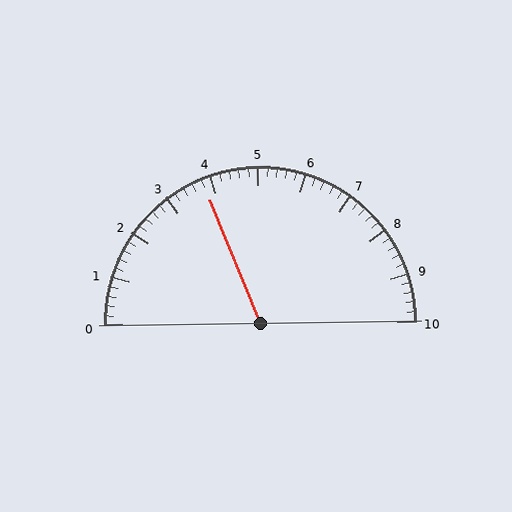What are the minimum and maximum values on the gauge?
The gauge ranges from 0 to 10.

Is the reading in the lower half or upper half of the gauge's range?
The reading is in the lower half of the range (0 to 10).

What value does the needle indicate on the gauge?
The needle indicates approximately 3.8.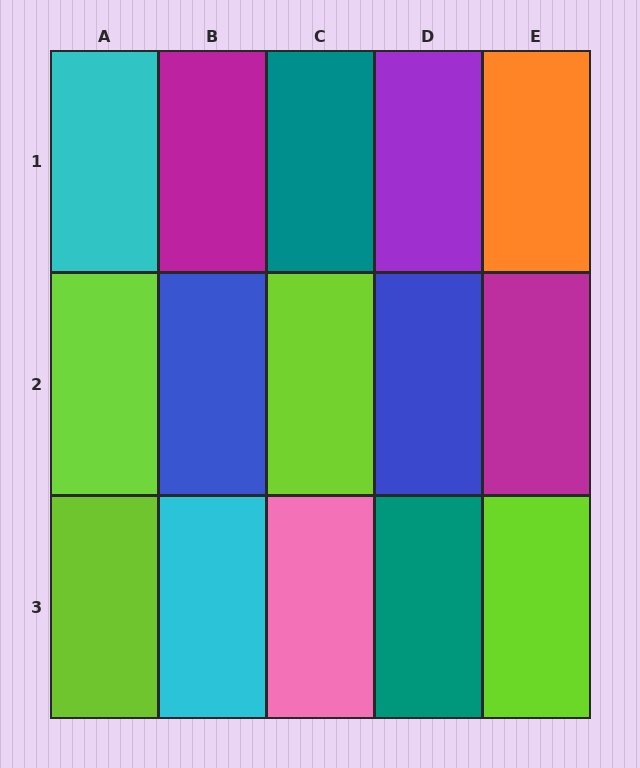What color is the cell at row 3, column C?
Pink.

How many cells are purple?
1 cell is purple.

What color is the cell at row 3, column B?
Cyan.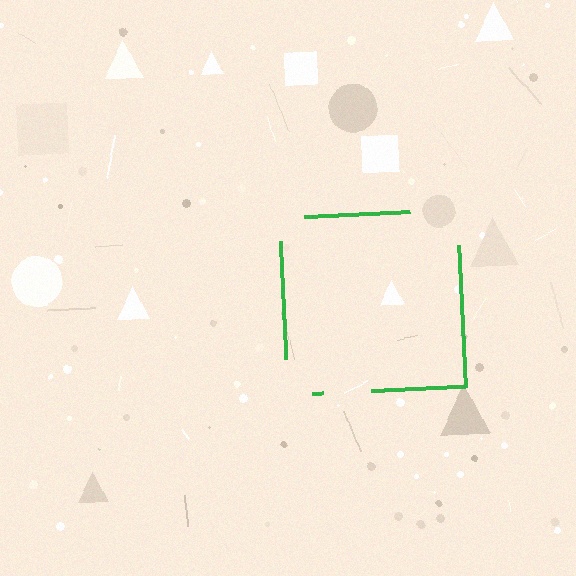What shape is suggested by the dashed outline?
The dashed outline suggests a square.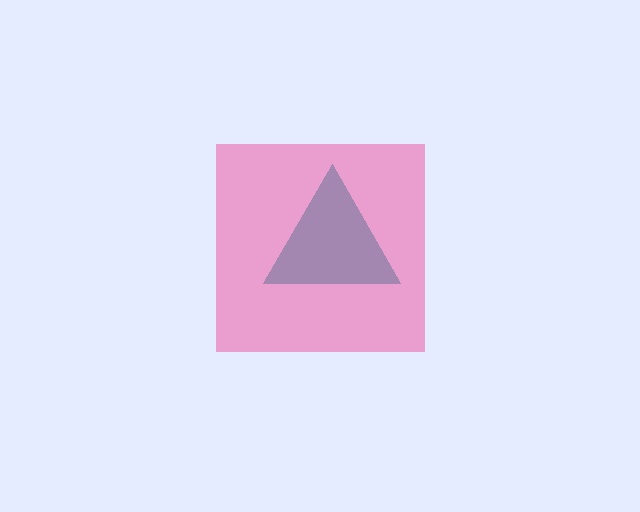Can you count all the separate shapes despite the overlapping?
Yes, there are 2 separate shapes.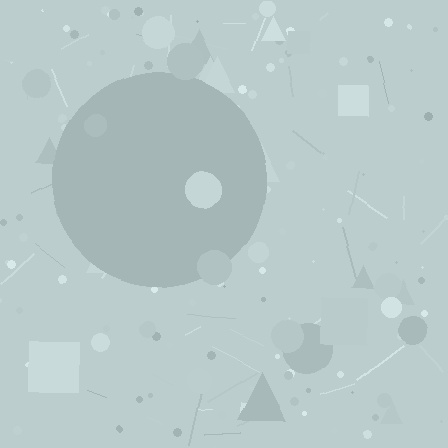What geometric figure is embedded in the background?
A circle is embedded in the background.